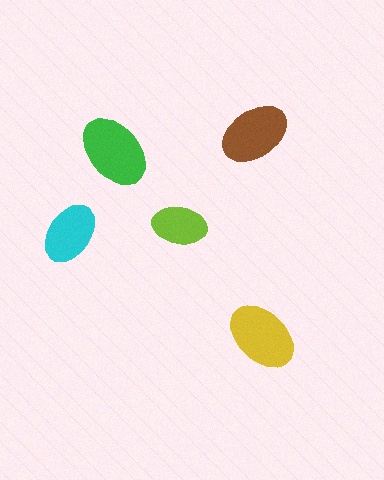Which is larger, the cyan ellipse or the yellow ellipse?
The yellow one.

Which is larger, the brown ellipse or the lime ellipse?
The brown one.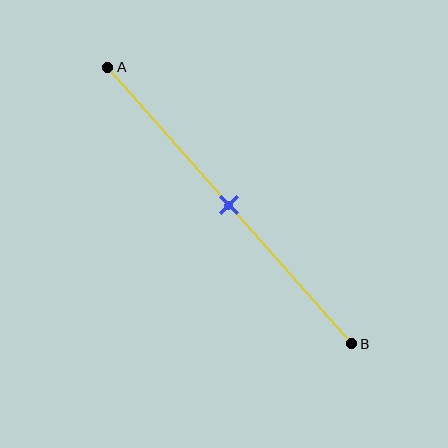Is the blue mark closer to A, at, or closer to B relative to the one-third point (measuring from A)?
The blue mark is closer to point B than the one-third point of segment AB.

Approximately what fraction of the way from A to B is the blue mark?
The blue mark is approximately 50% of the way from A to B.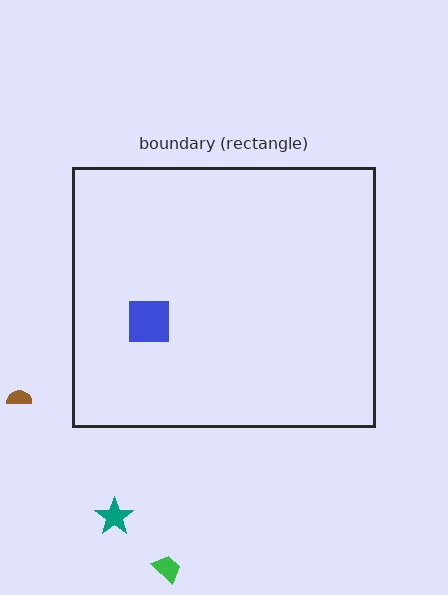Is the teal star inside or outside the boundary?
Outside.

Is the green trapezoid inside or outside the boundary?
Outside.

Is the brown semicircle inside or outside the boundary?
Outside.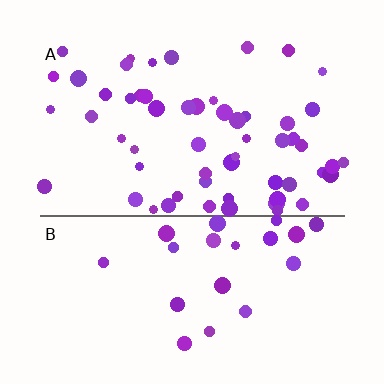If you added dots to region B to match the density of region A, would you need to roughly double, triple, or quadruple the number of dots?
Approximately triple.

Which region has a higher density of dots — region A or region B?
A (the top).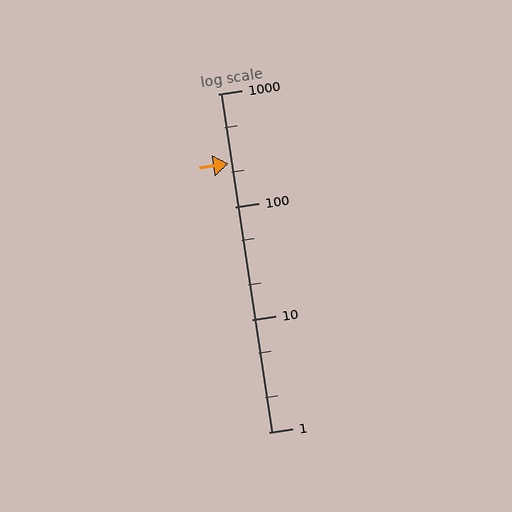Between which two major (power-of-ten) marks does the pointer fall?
The pointer is between 100 and 1000.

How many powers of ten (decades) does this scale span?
The scale spans 3 decades, from 1 to 1000.